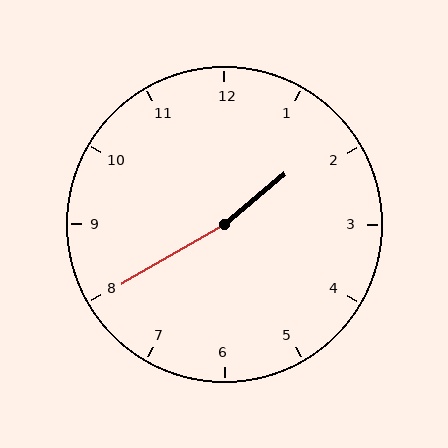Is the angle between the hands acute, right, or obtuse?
It is obtuse.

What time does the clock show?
1:40.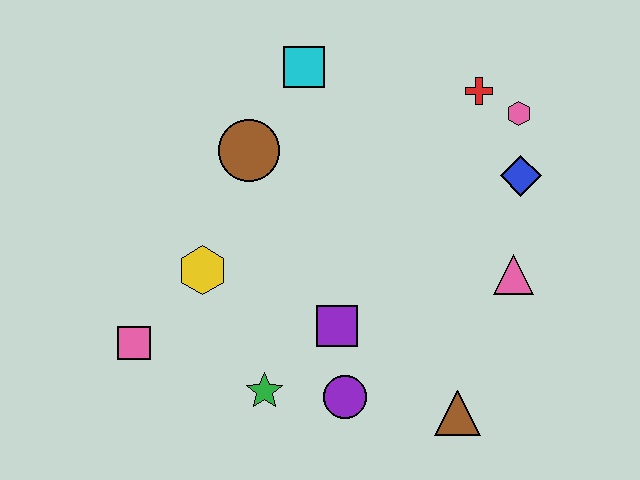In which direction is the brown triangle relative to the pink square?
The brown triangle is to the right of the pink square.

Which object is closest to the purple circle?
The purple square is closest to the purple circle.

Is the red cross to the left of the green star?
No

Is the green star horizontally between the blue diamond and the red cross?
No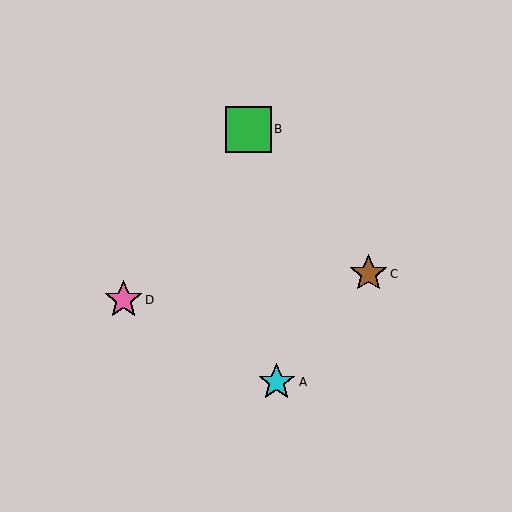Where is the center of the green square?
The center of the green square is at (248, 129).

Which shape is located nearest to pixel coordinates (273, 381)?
The cyan star (labeled A) at (277, 382) is nearest to that location.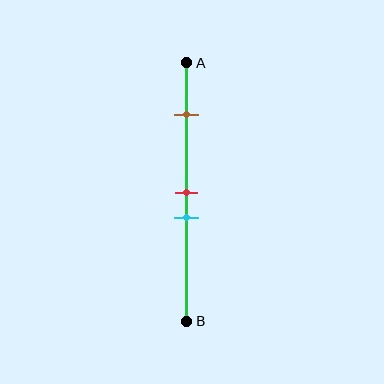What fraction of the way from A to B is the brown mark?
The brown mark is approximately 20% (0.2) of the way from A to B.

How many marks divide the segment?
There are 3 marks dividing the segment.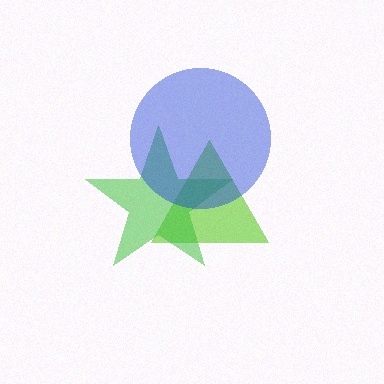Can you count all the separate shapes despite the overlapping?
Yes, there are 3 separate shapes.